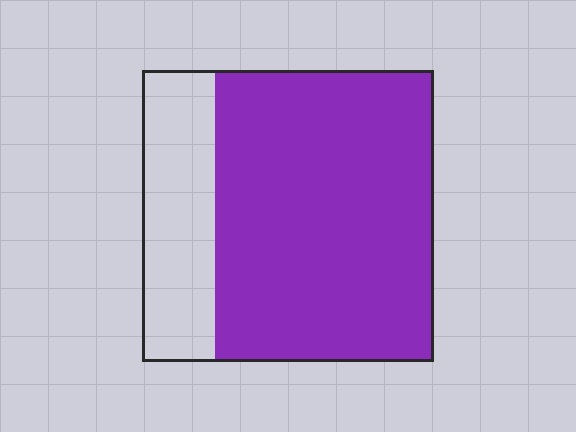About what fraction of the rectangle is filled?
About three quarters (3/4).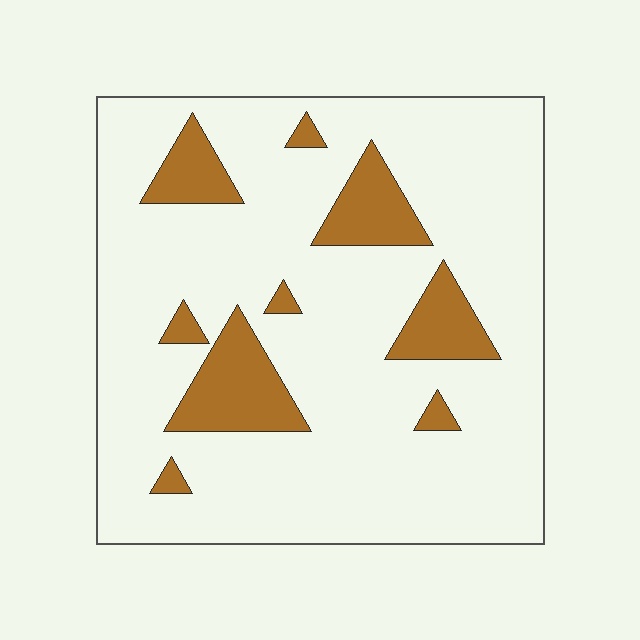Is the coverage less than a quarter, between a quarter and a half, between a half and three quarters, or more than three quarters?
Less than a quarter.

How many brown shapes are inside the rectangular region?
9.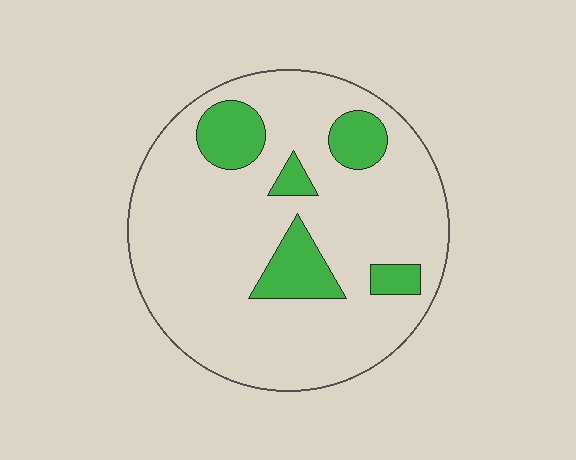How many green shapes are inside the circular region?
5.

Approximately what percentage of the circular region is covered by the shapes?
Approximately 15%.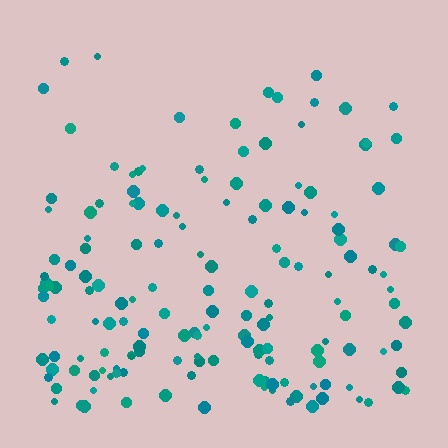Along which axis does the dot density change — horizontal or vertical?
Vertical.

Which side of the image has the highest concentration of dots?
The bottom.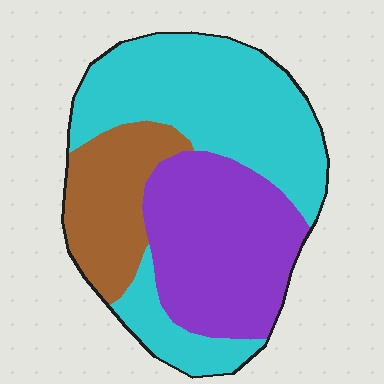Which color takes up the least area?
Brown, at roughly 20%.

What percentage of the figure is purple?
Purple covers 34% of the figure.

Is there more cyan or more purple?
Cyan.